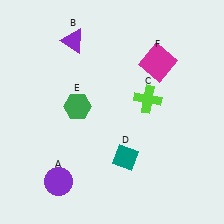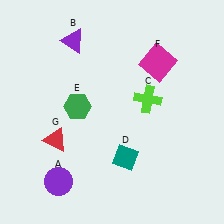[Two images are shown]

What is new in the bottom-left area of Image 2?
A red triangle (G) was added in the bottom-left area of Image 2.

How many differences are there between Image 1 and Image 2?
There is 1 difference between the two images.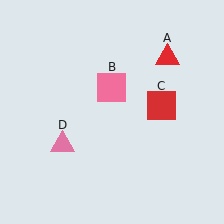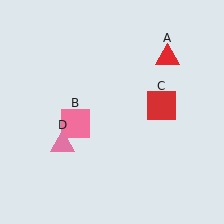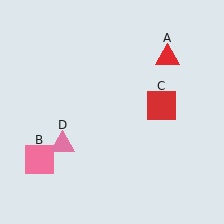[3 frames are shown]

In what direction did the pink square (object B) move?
The pink square (object B) moved down and to the left.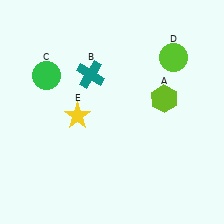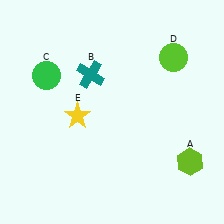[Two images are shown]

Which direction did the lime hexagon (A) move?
The lime hexagon (A) moved down.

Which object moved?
The lime hexagon (A) moved down.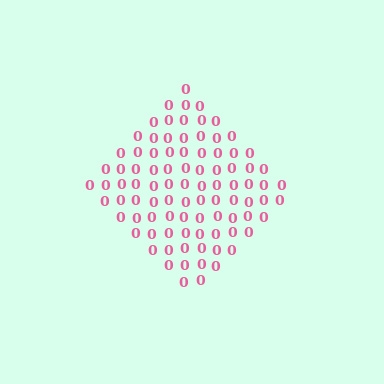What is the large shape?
The large shape is a diamond.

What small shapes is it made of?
It is made of small digit 0's.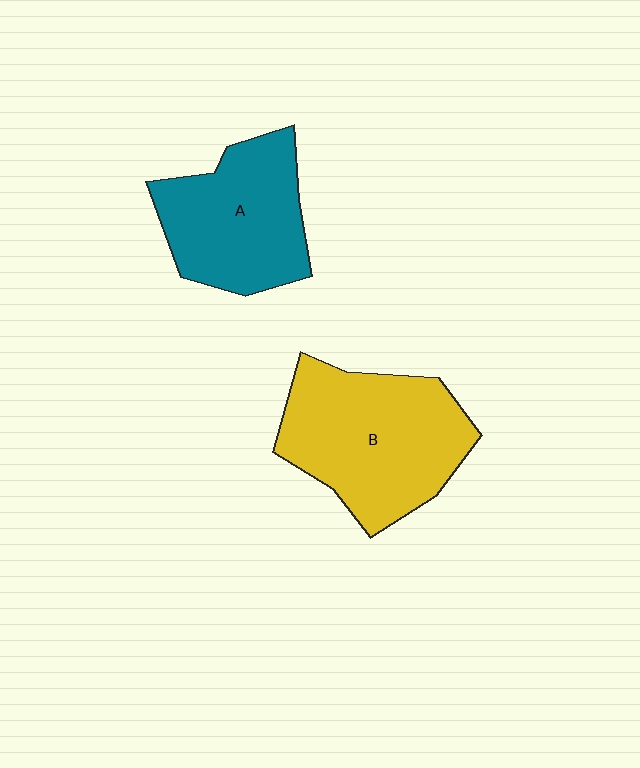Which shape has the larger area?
Shape B (yellow).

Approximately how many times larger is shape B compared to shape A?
Approximately 1.2 times.